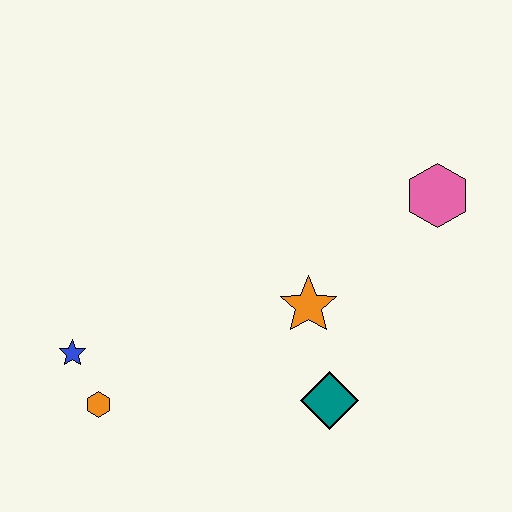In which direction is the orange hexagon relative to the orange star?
The orange hexagon is to the left of the orange star.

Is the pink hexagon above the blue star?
Yes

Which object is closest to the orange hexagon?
The blue star is closest to the orange hexagon.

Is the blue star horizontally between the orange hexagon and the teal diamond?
No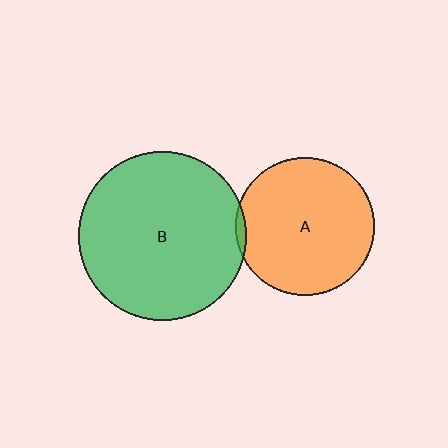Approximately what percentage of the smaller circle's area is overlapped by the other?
Approximately 5%.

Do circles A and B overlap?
Yes.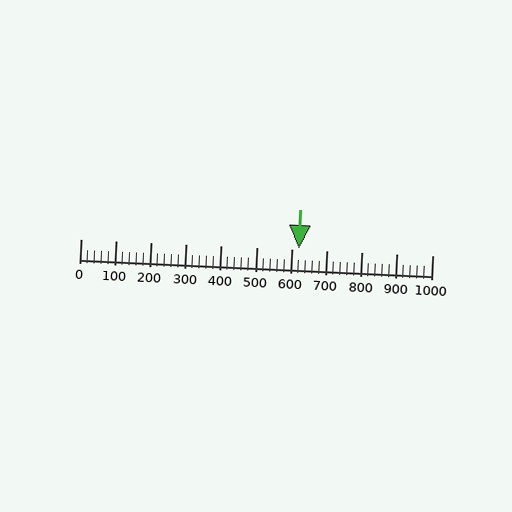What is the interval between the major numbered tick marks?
The major tick marks are spaced 100 units apart.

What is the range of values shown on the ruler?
The ruler shows values from 0 to 1000.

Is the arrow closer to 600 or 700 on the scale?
The arrow is closer to 600.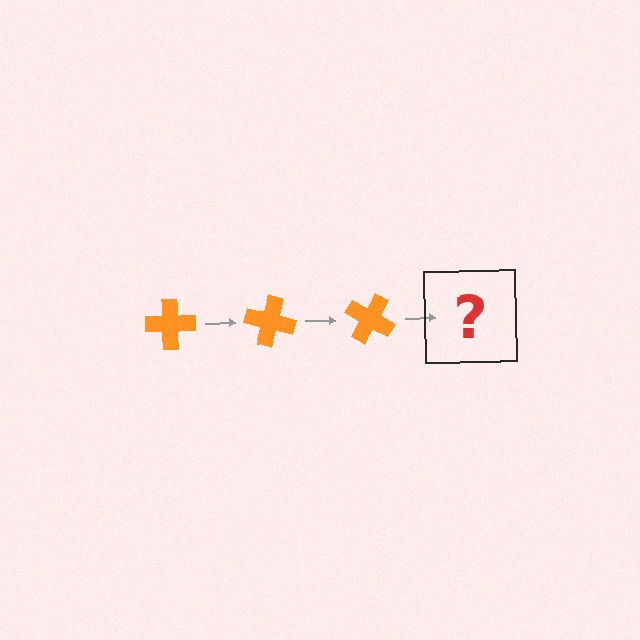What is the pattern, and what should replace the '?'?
The pattern is that the cross rotates 15 degrees each step. The '?' should be an orange cross rotated 45 degrees.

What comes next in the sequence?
The next element should be an orange cross rotated 45 degrees.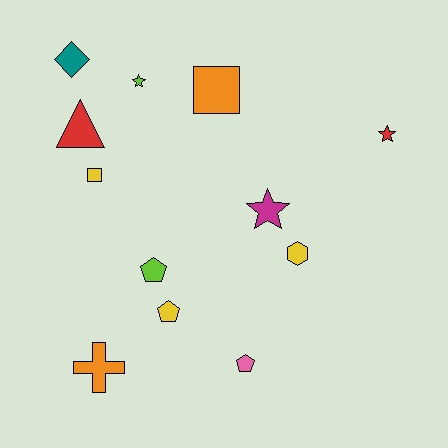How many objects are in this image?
There are 12 objects.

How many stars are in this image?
There are 3 stars.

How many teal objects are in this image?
There is 1 teal object.